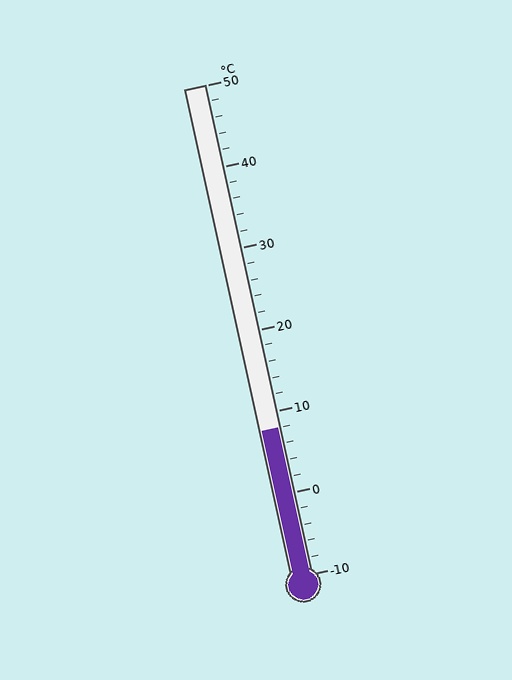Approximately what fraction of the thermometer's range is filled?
The thermometer is filled to approximately 30% of its range.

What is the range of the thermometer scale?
The thermometer scale ranges from -10°C to 50°C.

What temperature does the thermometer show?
The thermometer shows approximately 8°C.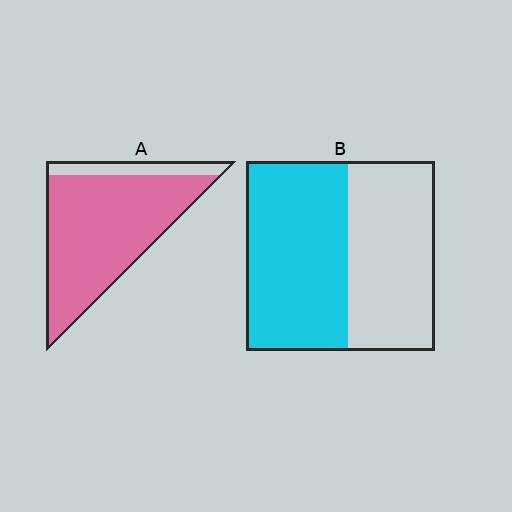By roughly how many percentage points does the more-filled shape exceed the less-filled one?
By roughly 30 percentage points (A over B).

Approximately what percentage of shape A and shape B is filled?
A is approximately 85% and B is approximately 55%.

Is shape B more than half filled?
Roughly half.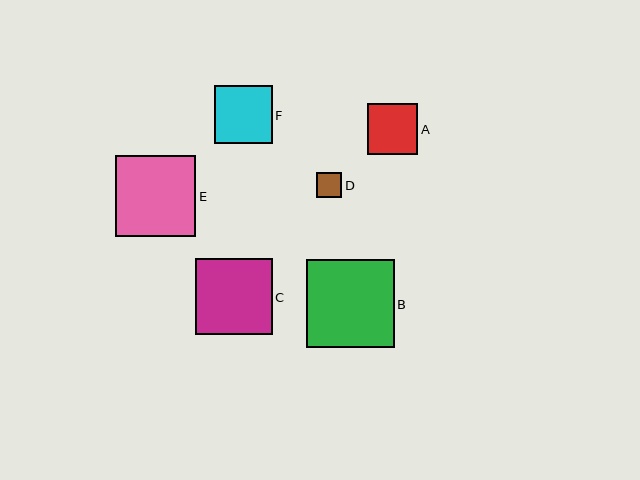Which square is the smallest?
Square D is the smallest with a size of approximately 25 pixels.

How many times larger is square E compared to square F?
Square E is approximately 1.4 times the size of square F.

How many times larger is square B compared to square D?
Square B is approximately 3.5 times the size of square D.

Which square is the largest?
Square B is the largest with a size of approximately 87 pixels.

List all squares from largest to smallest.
From largest to smallest: B, E, C, F, A, D.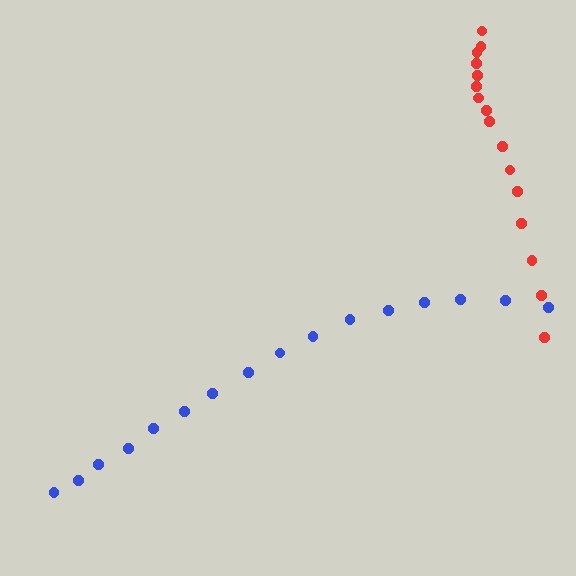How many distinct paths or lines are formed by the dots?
There are 2 distinct paths.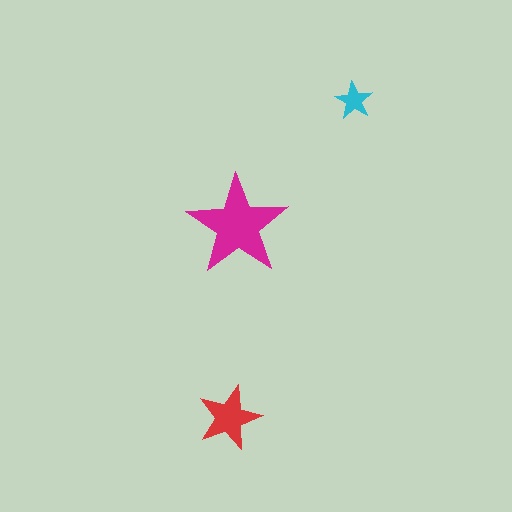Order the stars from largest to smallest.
the magenta one, the red one, the cyan one.